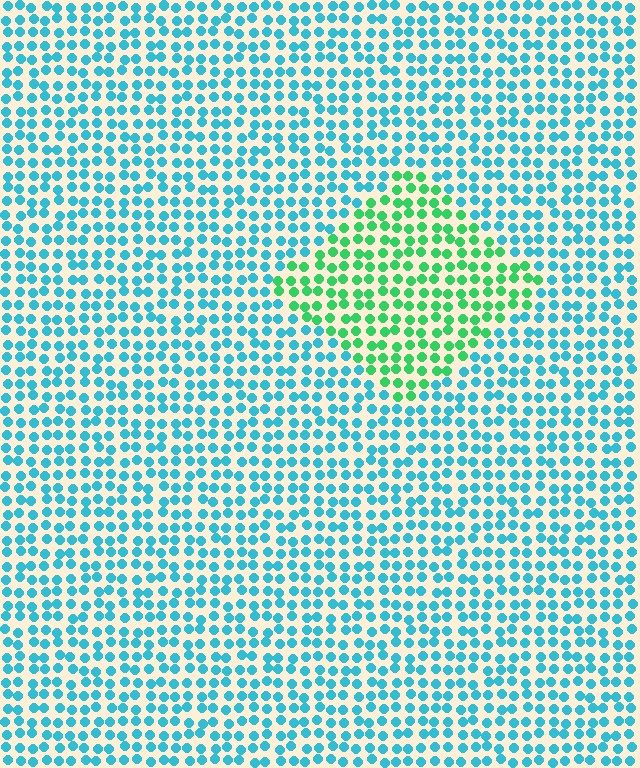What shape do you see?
I see a diamond.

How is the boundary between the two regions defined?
The boundary is defined purely by a slight shift in hue (about 50 degrees). Spacing, size, and orientation are identical on both sides.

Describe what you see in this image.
The image is filled with small cyan elements in a uniform arrangement. A diamond-shaped region is visible where the elements are tinted to a slightly different hue, forming a subtle color boundary.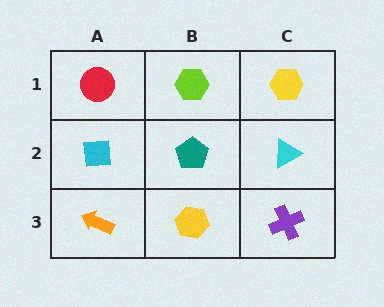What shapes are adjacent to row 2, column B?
A lime hexagon (row 1, column B), a yellow hexagon (row 3, column B), a cyan square (row 2, column A), a cyan triangle (row 2, column C).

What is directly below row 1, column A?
A cyan square.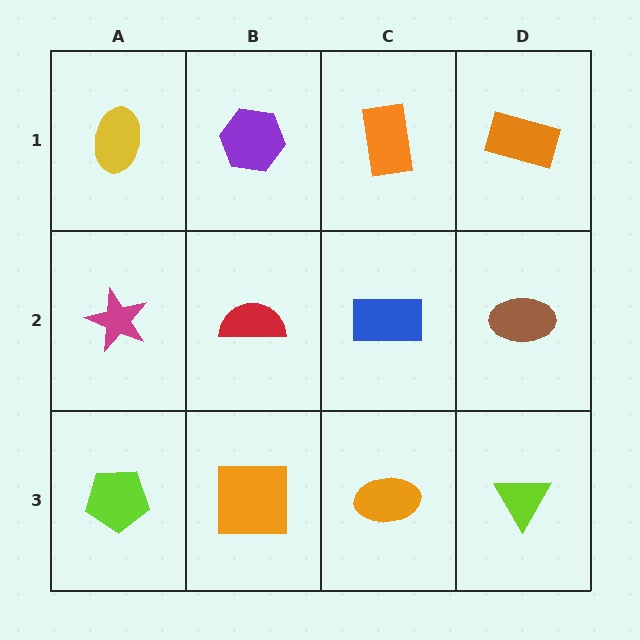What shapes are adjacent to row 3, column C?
A blue rectangle (row 2, column C), an orange square (row 3, column B), a lime triangle (row 3, column D).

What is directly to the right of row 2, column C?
A brown ellipse.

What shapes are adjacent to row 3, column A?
A magenta star (row 2, column A), an orange square (row 3, column B).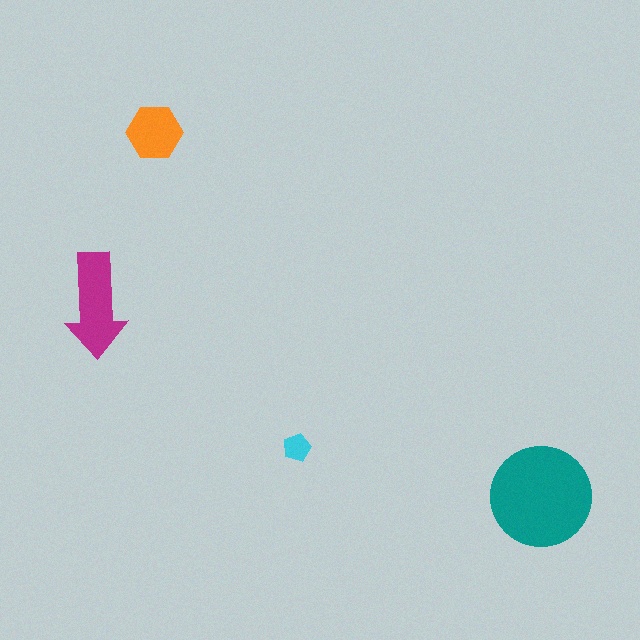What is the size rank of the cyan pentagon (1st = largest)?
4th.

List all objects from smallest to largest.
The cyan pentagon, the orange hexagon, the magenta arrow, the teal circle.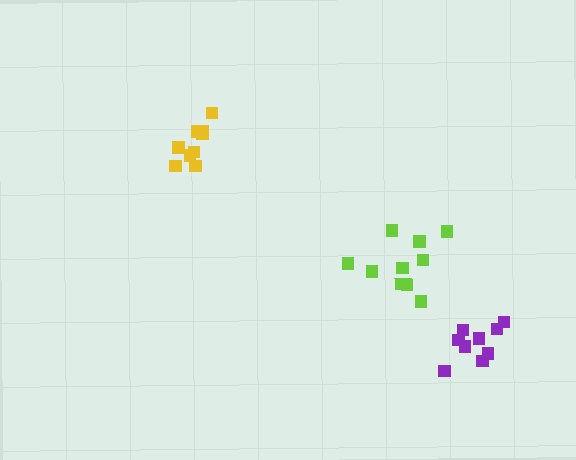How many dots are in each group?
Group 1: 9 dots, Group 2: 9 dots, Group 3: 10 dots (28 total).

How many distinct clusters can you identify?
There are 3 distinct clusters.